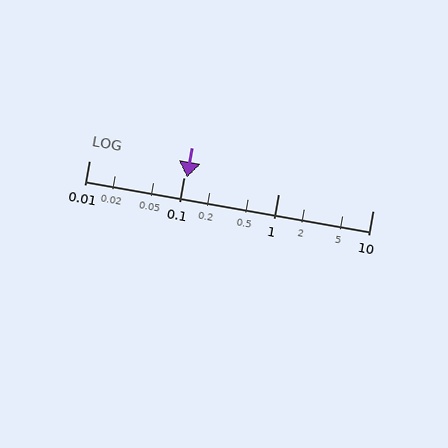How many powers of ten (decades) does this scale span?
The scale spans 3 decades, from 0.01 to 10.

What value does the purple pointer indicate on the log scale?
The pointer indicates approximately 0.11.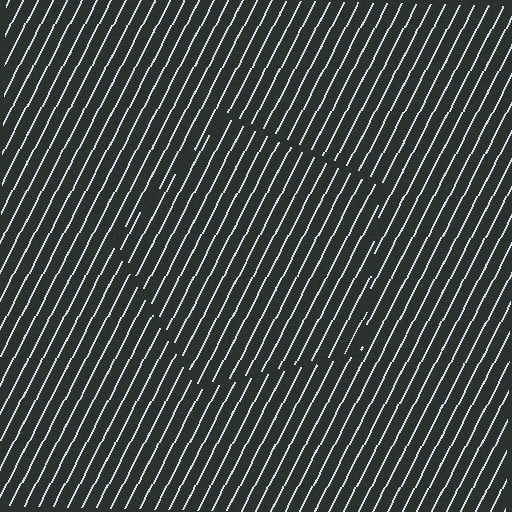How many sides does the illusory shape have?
5 sides — the line-ends trace a pentagon.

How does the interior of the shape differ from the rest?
The interior of the shape contains the same grating, shifted by half a period — the contour is defined by the phase discontinuity where line-ends from the inner and outer gratings abut.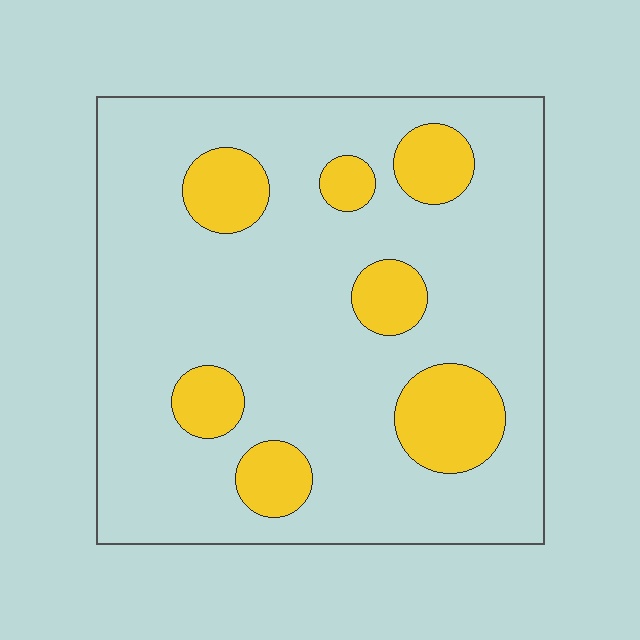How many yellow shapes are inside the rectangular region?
7.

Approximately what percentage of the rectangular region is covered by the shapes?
Approximately 20%.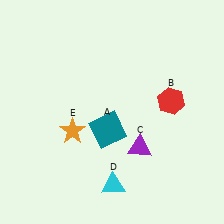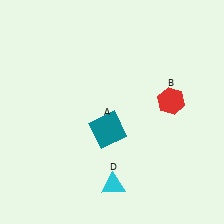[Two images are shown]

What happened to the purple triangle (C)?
The purple triangle (C) was removed in Image 2. It was in the bottom-right area of Image 1.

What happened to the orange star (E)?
The orange star (E) was removed in Image 2. It was in the bottom-left area of Image 1.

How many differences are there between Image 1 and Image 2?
There are 2 differences between the two images.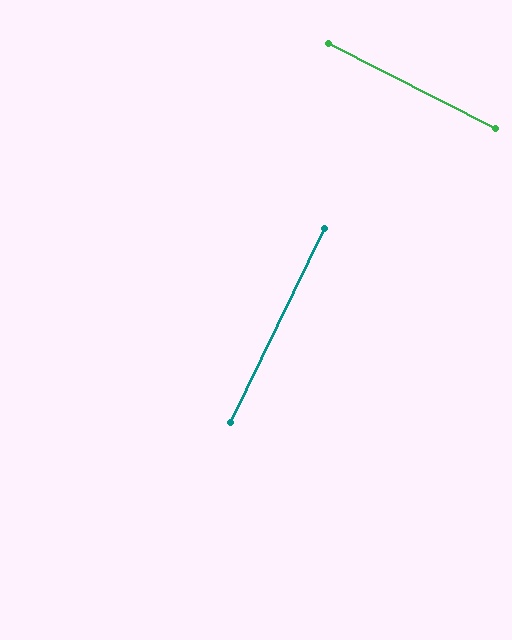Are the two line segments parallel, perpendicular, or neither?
Perpendicular — they meet at approximately 89°.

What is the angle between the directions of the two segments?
Approximately 89 degrees.